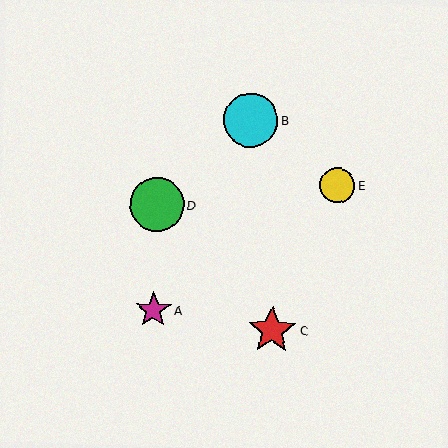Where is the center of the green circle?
The center of the green circle is at (157, 205).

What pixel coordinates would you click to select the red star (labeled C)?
Click at (272, 330) to select the red star C.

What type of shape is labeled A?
Shape A is a magenta star.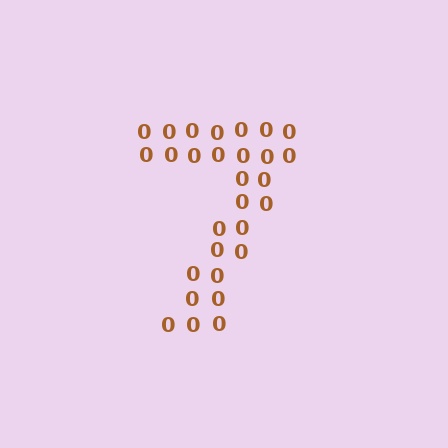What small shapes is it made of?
It is made of small digit 0's.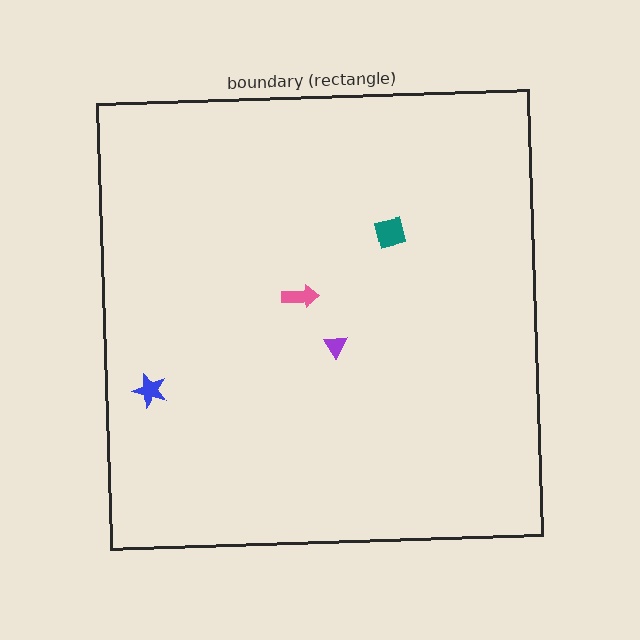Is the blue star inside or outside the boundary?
Inside.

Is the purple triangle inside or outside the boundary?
Inside.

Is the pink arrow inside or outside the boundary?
Inside.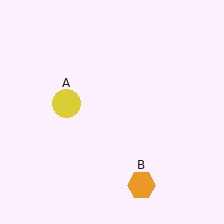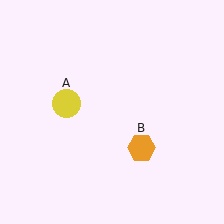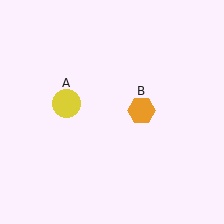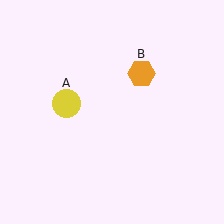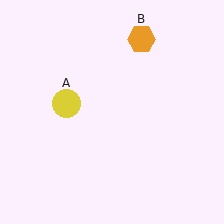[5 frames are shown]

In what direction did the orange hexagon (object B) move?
The orange hexagon (object B) moved up.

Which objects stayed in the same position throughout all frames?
Yellow circle (object A) remained stationary.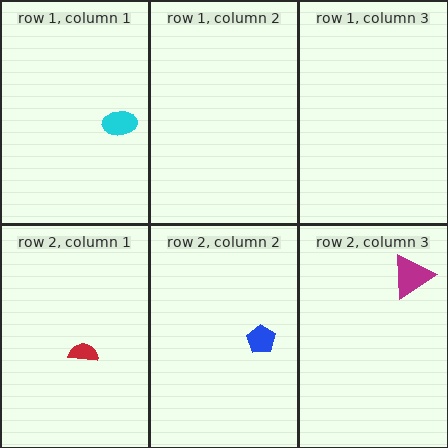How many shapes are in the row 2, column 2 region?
1.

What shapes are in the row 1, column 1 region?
The cyan ellipse.